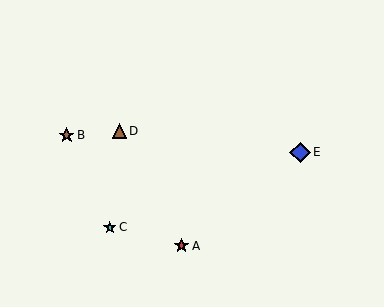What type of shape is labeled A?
Shape A is a red star.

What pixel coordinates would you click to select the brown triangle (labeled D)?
Click at (119, 131) to select the brown triangle D.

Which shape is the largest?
The blue diamond (labeled E) is the largest.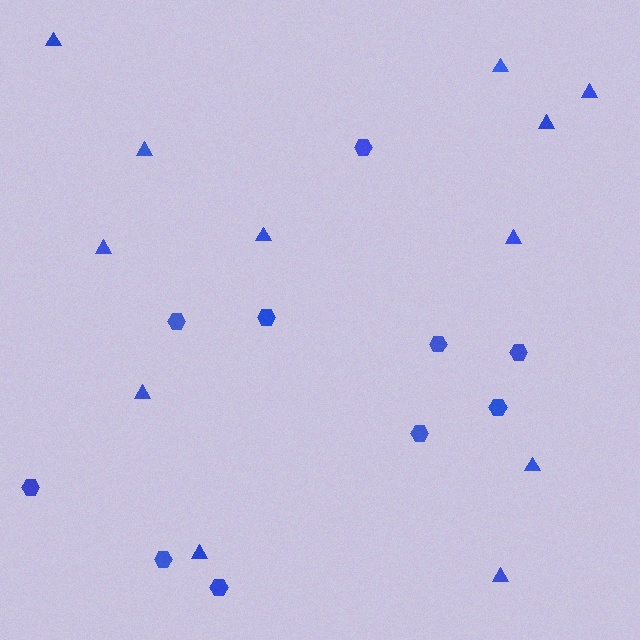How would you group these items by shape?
There are 2 groups: one group of hexagons (10) and one group of triangles (12).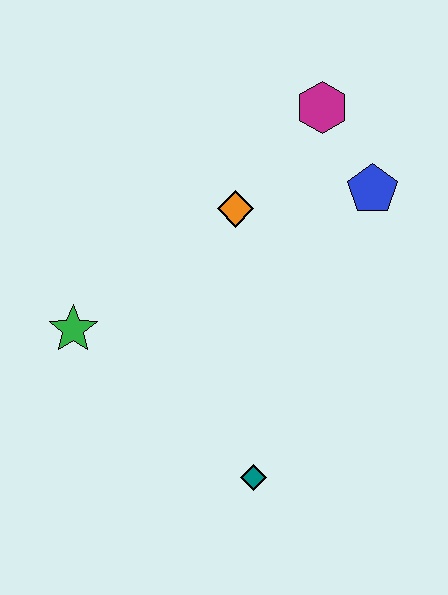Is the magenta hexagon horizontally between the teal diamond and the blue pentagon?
Yes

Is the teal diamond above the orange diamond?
No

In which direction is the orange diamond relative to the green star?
The orange diamond is to the right of the green star.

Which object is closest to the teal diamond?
The green star is closest to the teal diamond.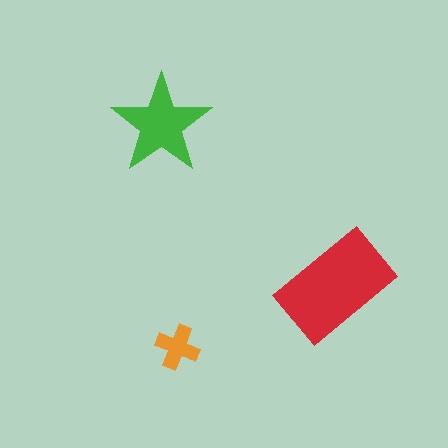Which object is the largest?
The red rectangle.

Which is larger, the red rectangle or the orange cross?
The red rectangle.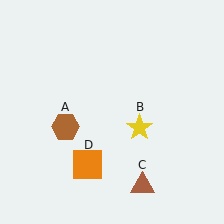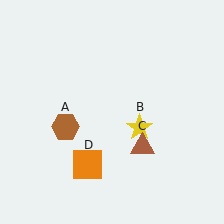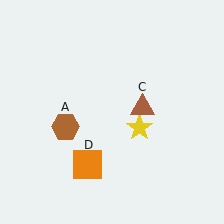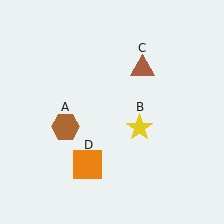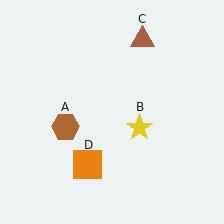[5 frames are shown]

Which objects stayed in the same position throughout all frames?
Brown hexagon (object A) and yellow star (object B) and orange square (object D) remained stationary.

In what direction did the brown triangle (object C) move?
The brown triangle (object C) moved up.